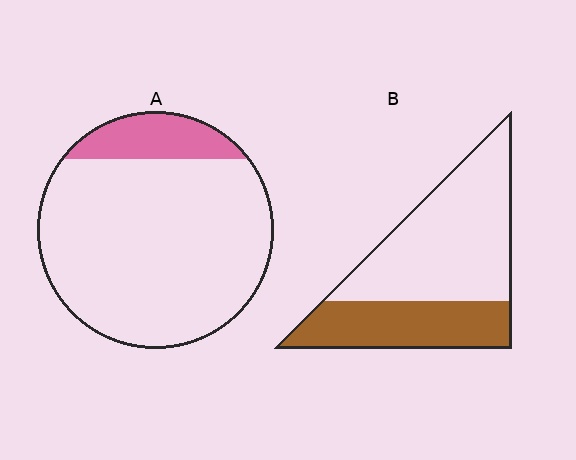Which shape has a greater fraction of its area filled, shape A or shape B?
Shape B.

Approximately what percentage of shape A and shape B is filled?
A is approximately 15% and B is approximately 35%.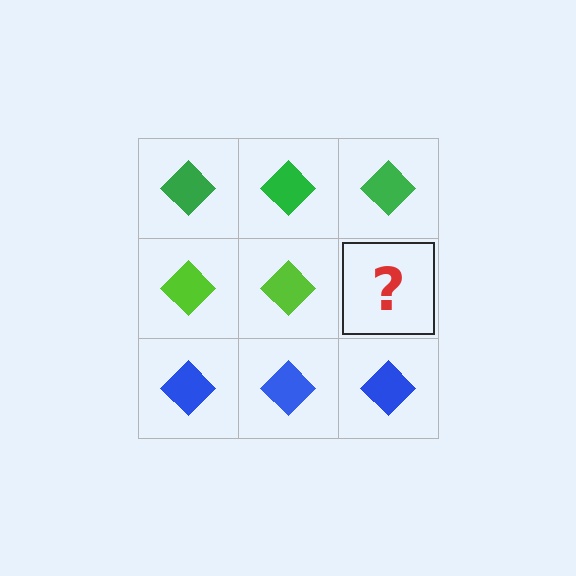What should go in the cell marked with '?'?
The missing cell should contain a lime diamond.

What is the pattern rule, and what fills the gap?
The rule is that each row has a consistent color. The gap should be filled with a lime diamond.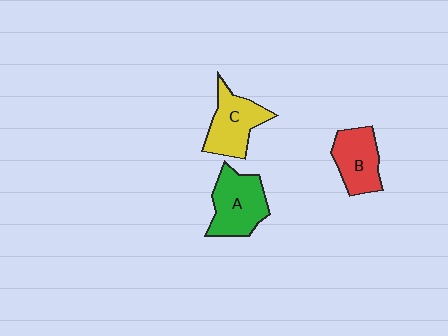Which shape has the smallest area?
Shape B (red).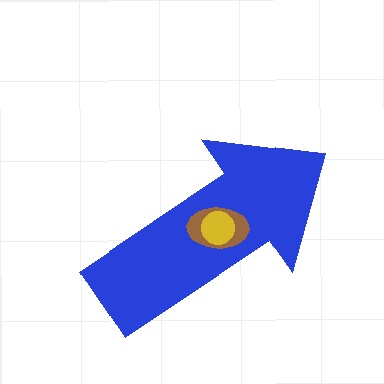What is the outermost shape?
The blue arrow.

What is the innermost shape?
The yellow circle.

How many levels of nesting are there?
3.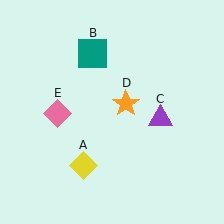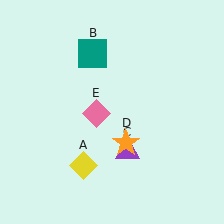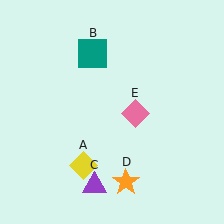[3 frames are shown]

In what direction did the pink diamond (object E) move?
The pink diamond (object E) moved right.